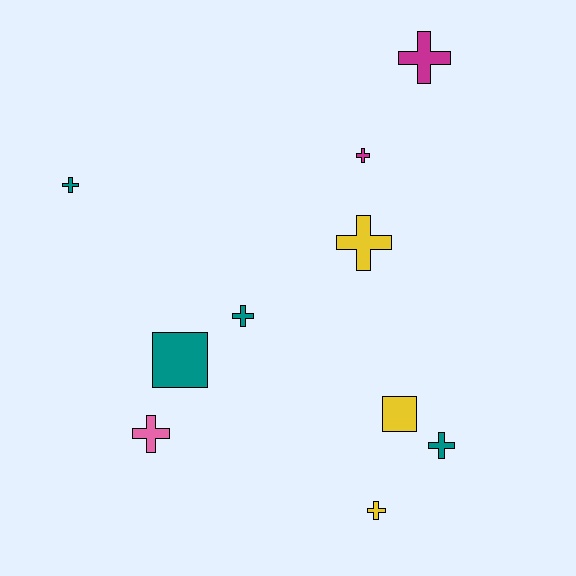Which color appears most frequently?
Teal, with 4 objects.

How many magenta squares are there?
There are no magenta squares.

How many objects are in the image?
There are 10 objects.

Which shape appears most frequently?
Cross, with 8 objects.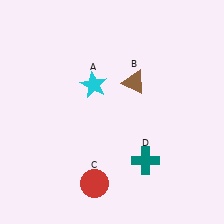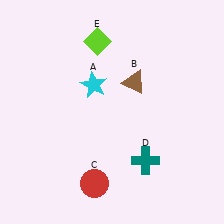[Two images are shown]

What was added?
A lime diamond (E) was added in Image 2.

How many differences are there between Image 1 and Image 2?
There is 1 difference between the two images.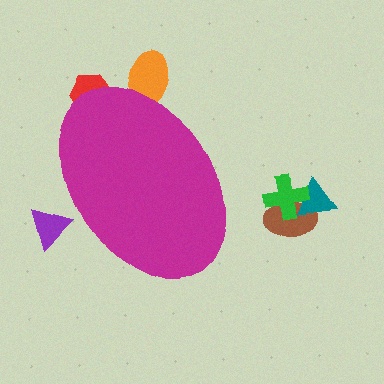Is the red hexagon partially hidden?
Yes, the red hexagon is partially hidden behind the magenta ellipse.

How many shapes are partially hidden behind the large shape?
3 shapes are partially hidden.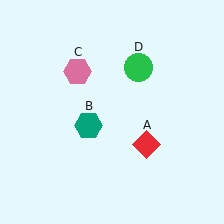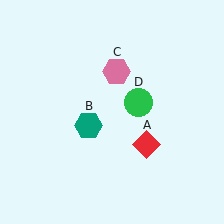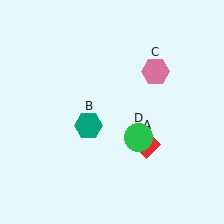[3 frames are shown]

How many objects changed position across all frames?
2 objects changed position: pink hexagon (object C), green circle (object D).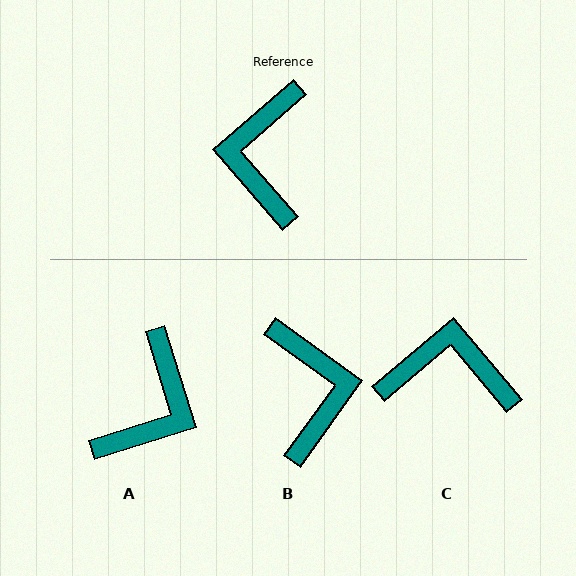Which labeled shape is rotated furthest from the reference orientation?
B, about 167 degrees away.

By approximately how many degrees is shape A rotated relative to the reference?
Approximately 156 degrees counter-clockwise.